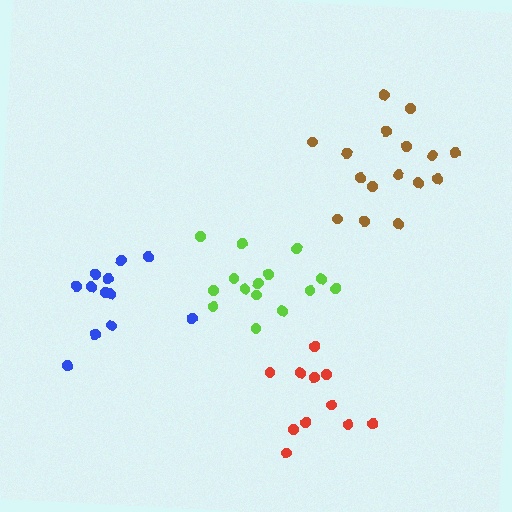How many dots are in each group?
Group 1: 12 dots, Group 2: 15 dots, Group 3: 16 dots, Group 4: 11 dots (54 total).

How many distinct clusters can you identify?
There are 4 distinct clusters.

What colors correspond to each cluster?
The clusters are colored: blue, lime, brown, red.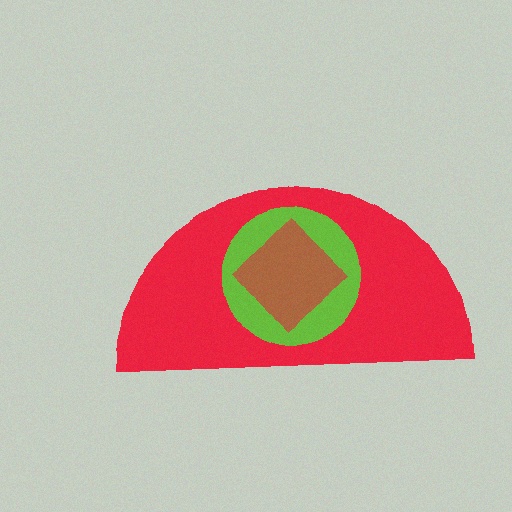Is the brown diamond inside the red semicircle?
Yes.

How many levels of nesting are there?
3.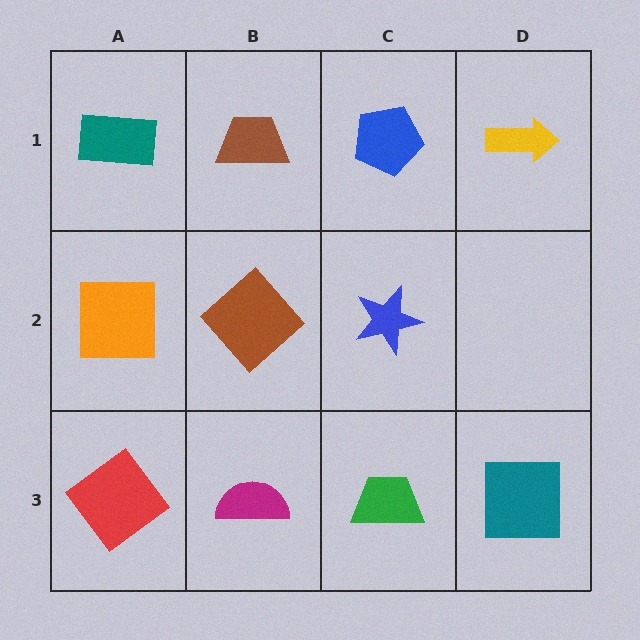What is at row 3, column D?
A teal square.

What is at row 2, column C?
A blue star.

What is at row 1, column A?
A teal rectangle.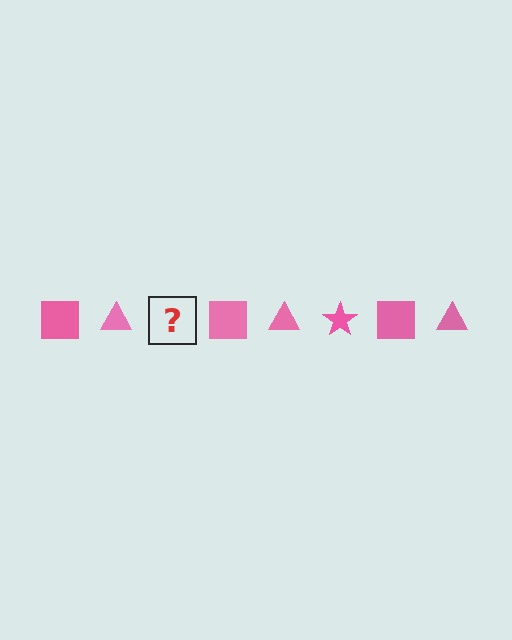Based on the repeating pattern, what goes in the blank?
The blank should be a pink star.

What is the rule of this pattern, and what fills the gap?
The rule is that the pattern cycles through square, triangle, star shapes in pink. The gap should be filled with a pink star.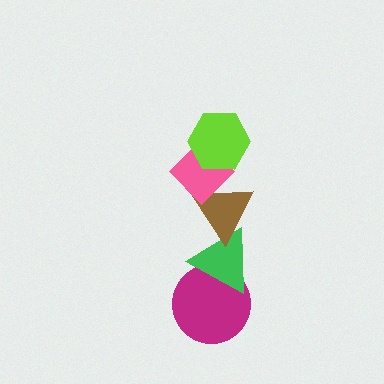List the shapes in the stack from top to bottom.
From top to bottom: the lime hexagon, the pink diamond, the brown triangle, the green triangle, the magenta circle.